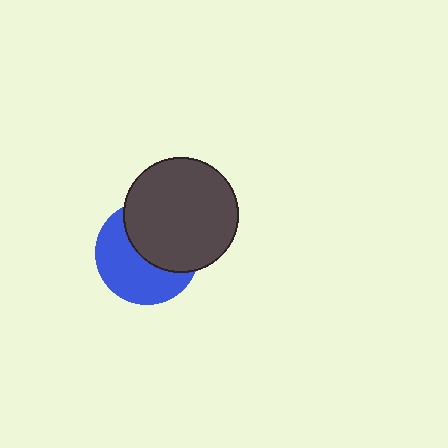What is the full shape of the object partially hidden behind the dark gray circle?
The partially hidden object is a blue circle.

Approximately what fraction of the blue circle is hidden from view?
Roughly 48% of the blue circle is hidden behind the dark gray circle.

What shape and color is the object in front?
The object in front is a dark gray circle.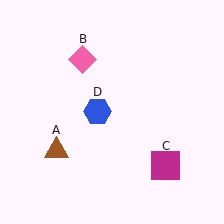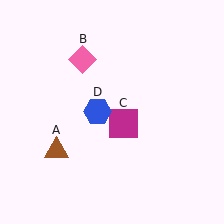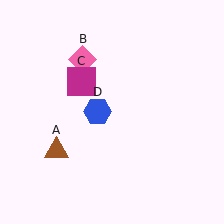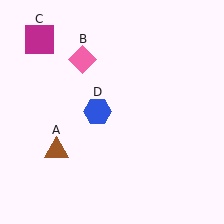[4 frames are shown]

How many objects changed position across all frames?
1 object changed position: magenta square (object C).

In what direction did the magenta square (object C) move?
The magenta square (object C) moved up and to the left.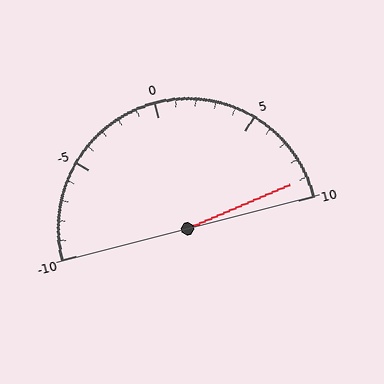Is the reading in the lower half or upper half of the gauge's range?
The reading is in the upper half of the range (-10 to 10).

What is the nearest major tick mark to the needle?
The nearest major tick mark is 10.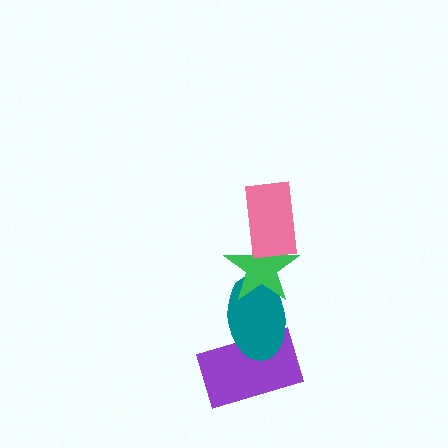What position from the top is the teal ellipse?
The teal ellipse is 3rd from the top.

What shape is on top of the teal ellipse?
The green star is on top of the teal ellipse.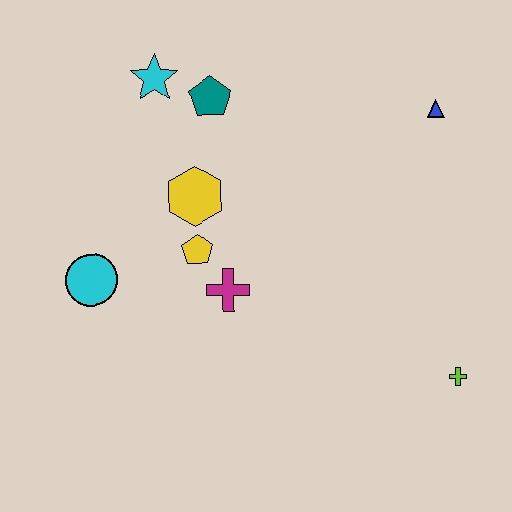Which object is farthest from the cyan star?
The lime cross is farthest from the cyan star.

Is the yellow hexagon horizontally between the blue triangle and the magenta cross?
No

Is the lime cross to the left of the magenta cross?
No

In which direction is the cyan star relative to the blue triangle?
The cyan star is to the left of the blue triangle.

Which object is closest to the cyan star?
The teal pentagon is closest to the cyan star.